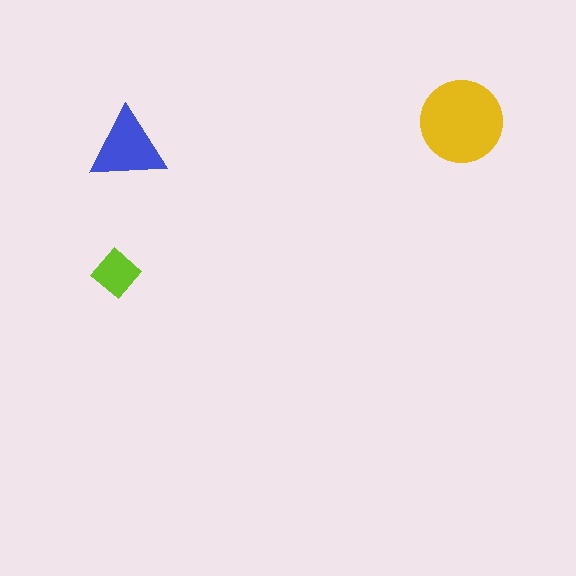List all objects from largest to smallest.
The yellow circle, the blue triangle, the lime diamond.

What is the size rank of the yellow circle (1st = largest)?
1st.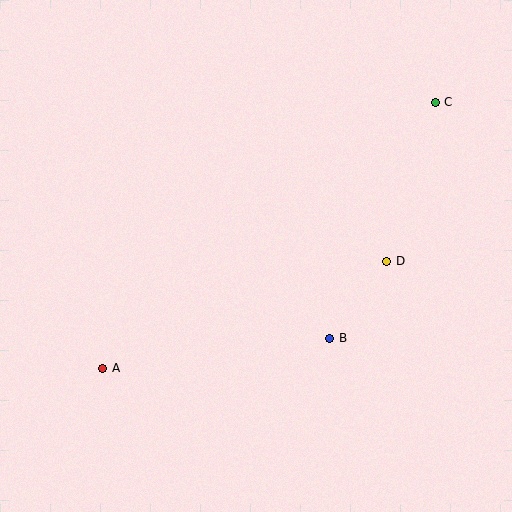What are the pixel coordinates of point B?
Point B is at (330, 338).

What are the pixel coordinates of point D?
Point D is at (387, 261).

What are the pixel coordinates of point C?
Point C is at (435, 102).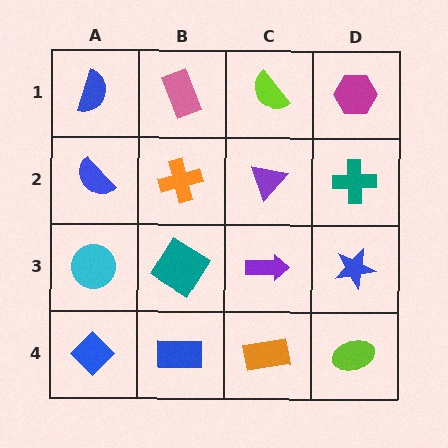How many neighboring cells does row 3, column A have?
3.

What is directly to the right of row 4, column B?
An orange rectangle.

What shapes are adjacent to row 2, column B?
A pink rectangle (row 1, column B), a teal diamond (row 3, column B), a blue semicircle (row 2, column A), a purple triangle (row 2, column C).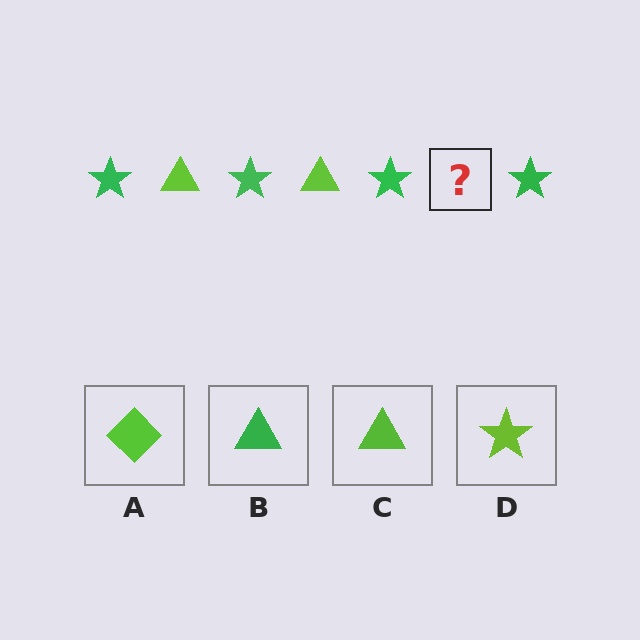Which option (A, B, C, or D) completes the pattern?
C.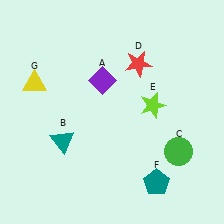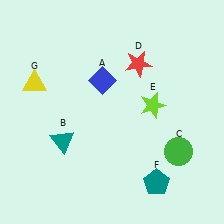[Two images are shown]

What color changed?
The diamond (A) changed from purple in Image 1 to blue in Image 2.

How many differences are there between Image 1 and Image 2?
There is 1 difference between the two images.